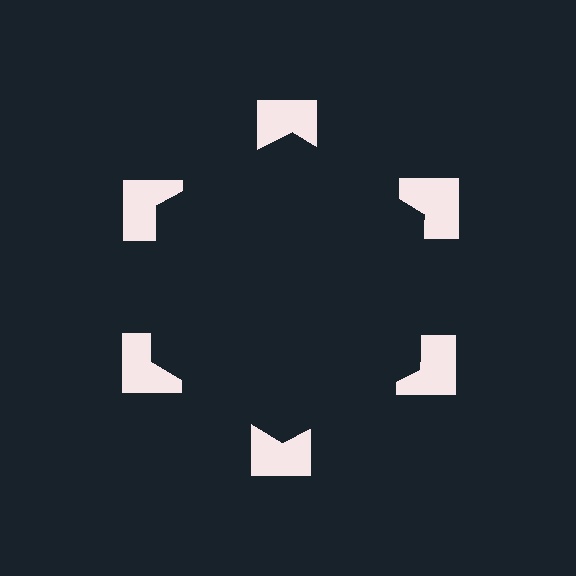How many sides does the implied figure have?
6 sides.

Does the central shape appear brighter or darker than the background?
It typically appears slightly darker than the background, even though no actual brightness change is drawn.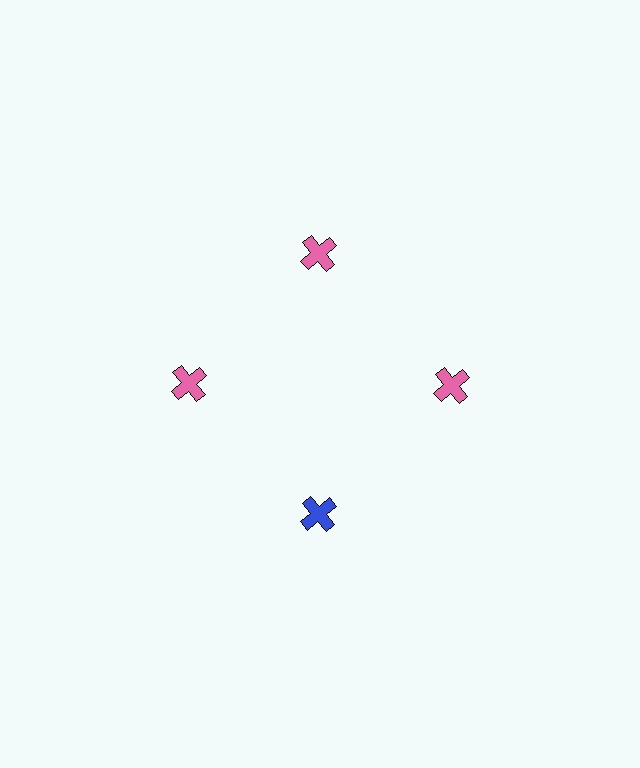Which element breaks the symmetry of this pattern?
The blue cross at roughly the 6 o'clock position breaks the symmetry. All other shapes are pink crosses.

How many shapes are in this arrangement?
There are 4 shapes arranged in a ring pattern.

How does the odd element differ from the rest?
It has a different color: blue instead of pink.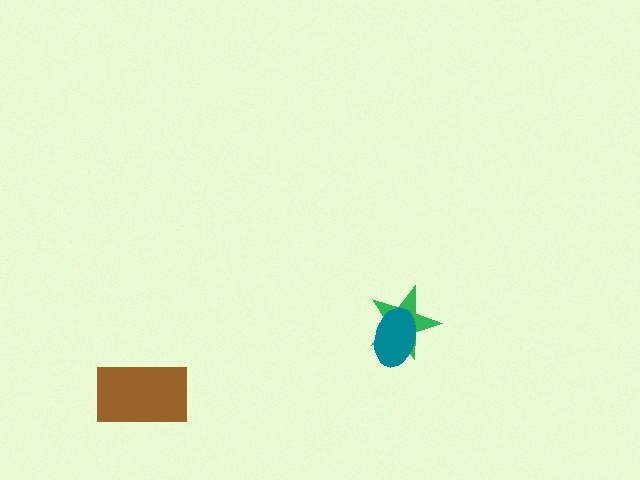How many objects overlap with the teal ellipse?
1 object overlaps with the teal ellipse.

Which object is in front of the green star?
The teal ellipse is in front of the green star.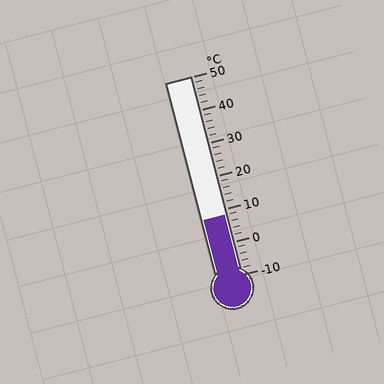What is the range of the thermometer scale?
The thermometer scale ranges from -10°C to 50°C.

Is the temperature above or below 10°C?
The temperature is below 10°C.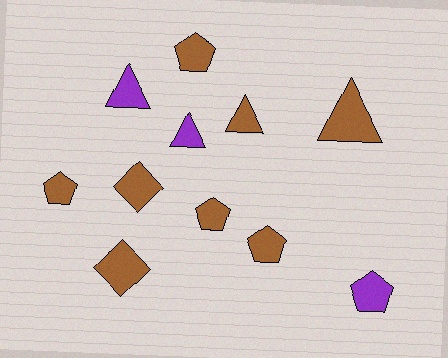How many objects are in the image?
There are 11 objects.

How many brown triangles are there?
There are 2 brown triangles.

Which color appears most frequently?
Brown, with 8 objects.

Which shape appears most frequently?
Pentagon, with 5 objects.